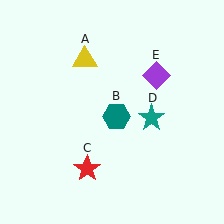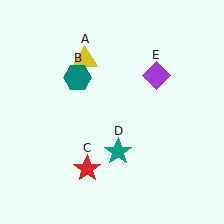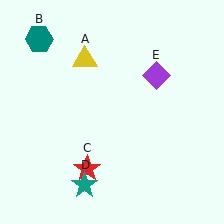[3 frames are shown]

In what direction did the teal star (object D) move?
The teal star (object D) moved down and to the left.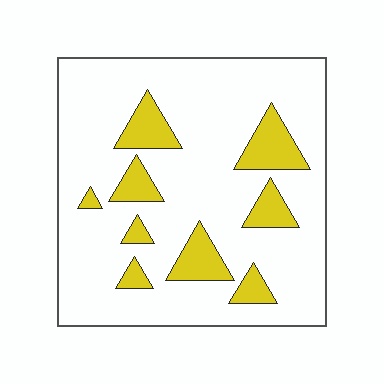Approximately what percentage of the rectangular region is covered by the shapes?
Approximately 15%.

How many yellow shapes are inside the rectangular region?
9.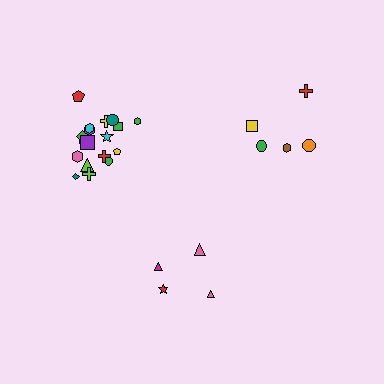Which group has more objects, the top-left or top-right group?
The top-left group.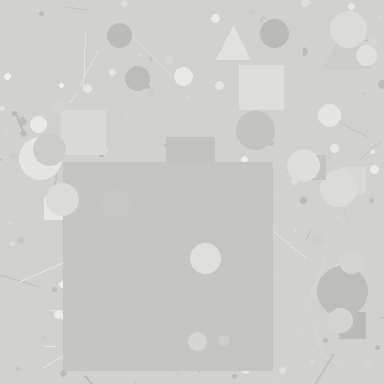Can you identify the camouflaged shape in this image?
The camouflaged shape is a square.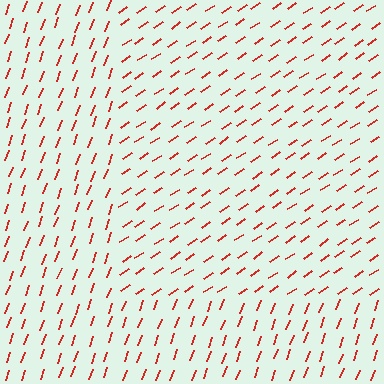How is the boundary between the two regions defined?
The boundary is defined purely by a change in line orientation (approximately 36 degrees difference). All lines are the same color and thickness.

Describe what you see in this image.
The image is filled with small red line segments. A rectangle region in the image has lines oriented differently from the surrounding lines, creating a visible texture boundary.